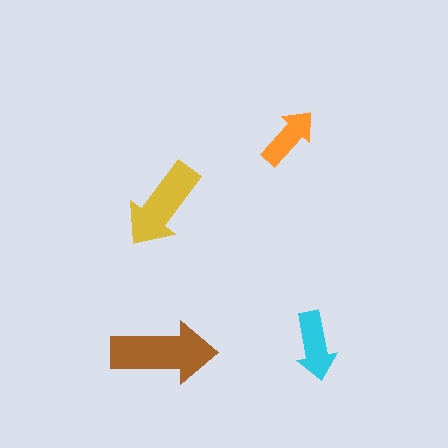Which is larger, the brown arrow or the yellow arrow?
The brown one.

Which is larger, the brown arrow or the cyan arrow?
The brown one.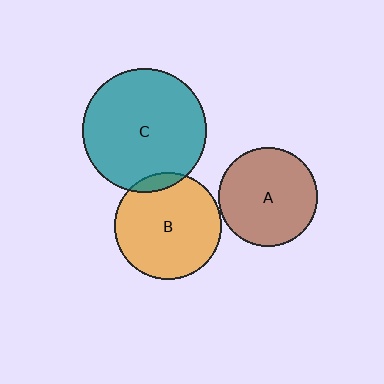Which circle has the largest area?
Circle C (teal).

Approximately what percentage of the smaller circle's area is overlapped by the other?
Approximately 10%.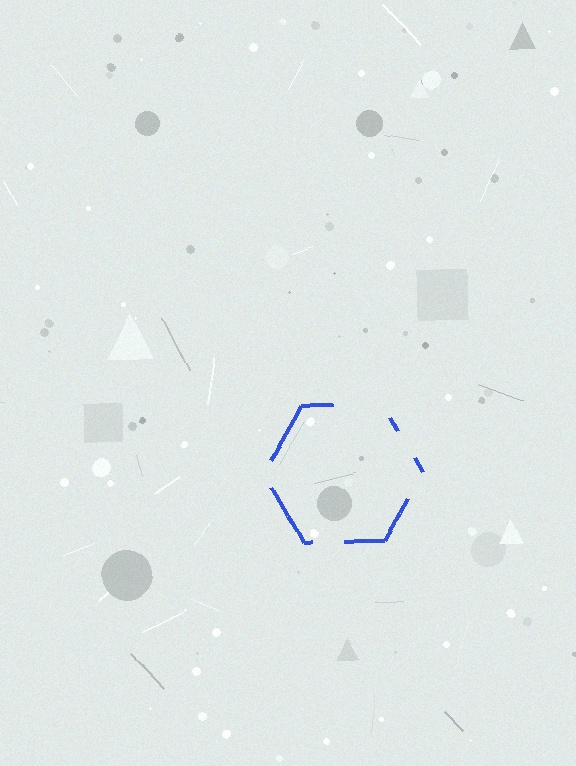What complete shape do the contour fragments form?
The contour fragments form a hexagon.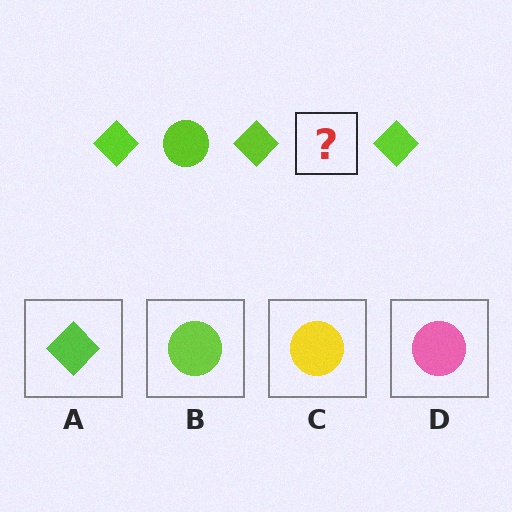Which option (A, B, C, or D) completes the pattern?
B.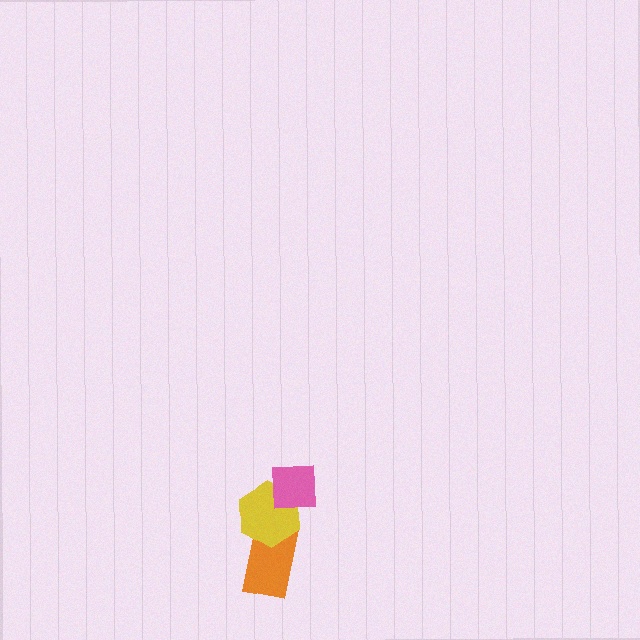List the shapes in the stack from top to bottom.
From top to bottom: the pink square, the yellow hexagon, the orange rectangle.